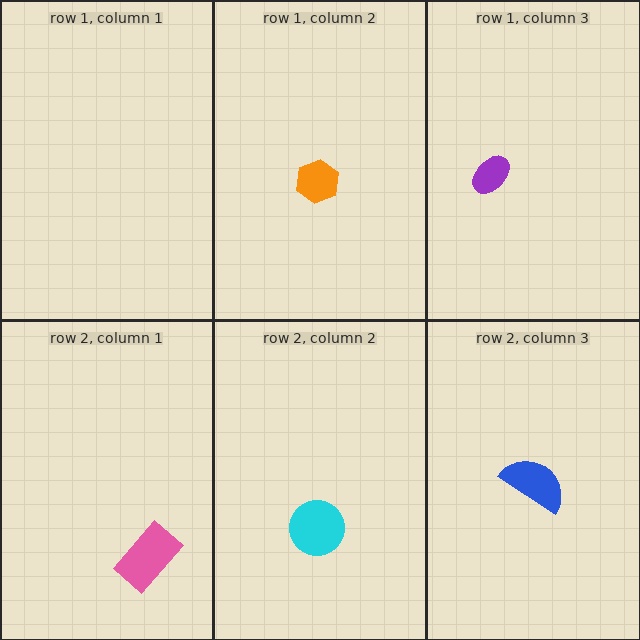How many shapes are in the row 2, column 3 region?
1.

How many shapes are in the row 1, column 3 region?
1.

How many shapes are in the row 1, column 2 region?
1.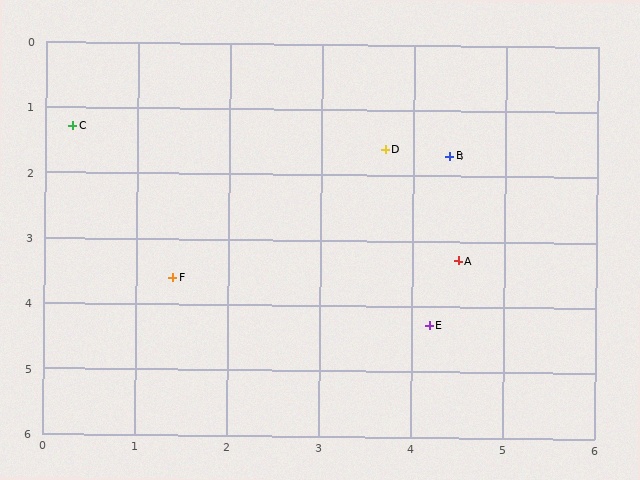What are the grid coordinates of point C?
Point C is at approximately (0.3, 1.3).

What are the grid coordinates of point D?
Point D is at approximately (3.7, 1.6).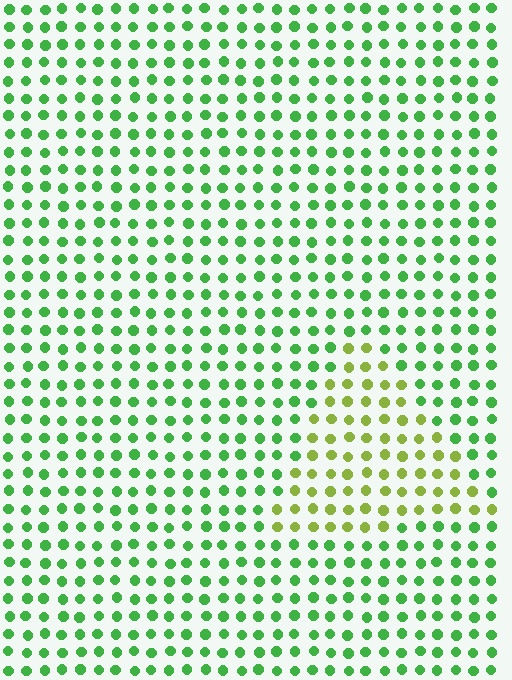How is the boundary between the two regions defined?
The boundary is defined purely by a slight shift in hue (about 41 degrees). Spacing, size, and orientation are identical on both sides.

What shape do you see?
I see a triangle.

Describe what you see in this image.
The image is filled with small green elements in a uniform arrangement. A triangle-shaped region is visible where the elements are tinted to a slightly different hue, forming a subtle color boundary.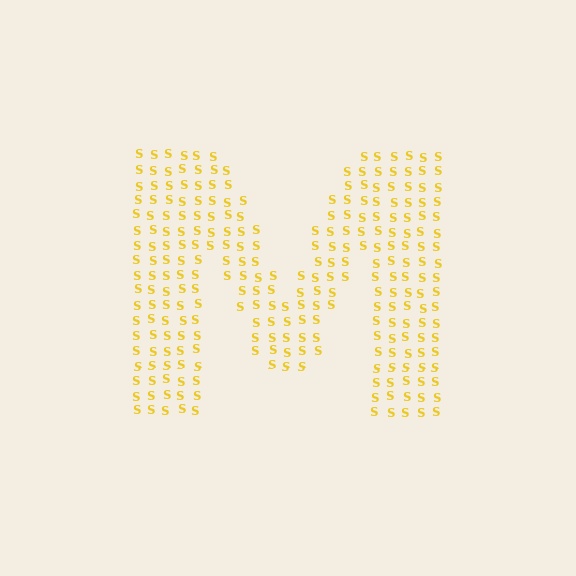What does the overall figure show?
The overall figure shows the letter M.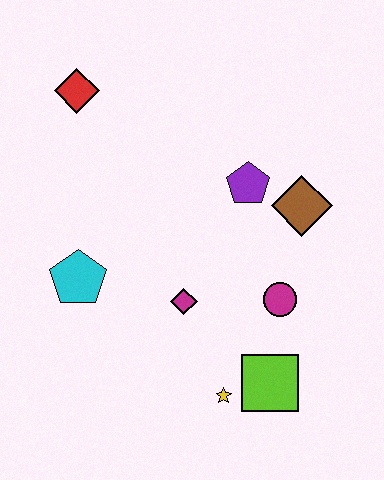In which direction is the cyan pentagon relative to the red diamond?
The cyan pentagon is below the red diamond.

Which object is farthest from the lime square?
The red diamond is farthest from the lime square.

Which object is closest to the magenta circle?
The lime square is closest to the magenta circle.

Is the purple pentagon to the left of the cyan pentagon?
No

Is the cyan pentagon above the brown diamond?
No